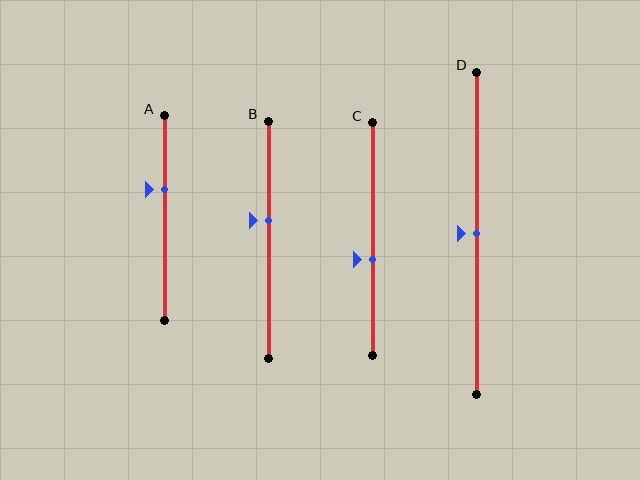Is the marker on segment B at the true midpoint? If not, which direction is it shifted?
No, the marker on segment B is shifted upward by about 8% of the segment length.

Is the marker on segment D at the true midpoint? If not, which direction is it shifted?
Yes, the marker on segment D is at the true midpoint.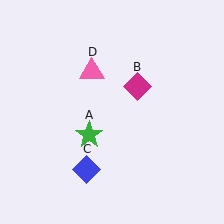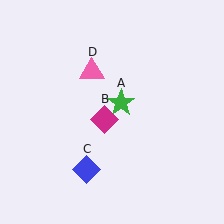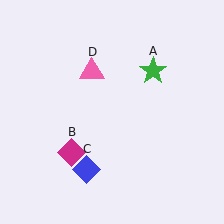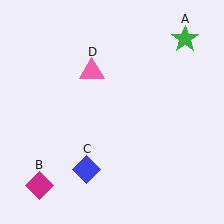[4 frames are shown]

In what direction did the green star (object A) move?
The green star (object A) moved up and to the right.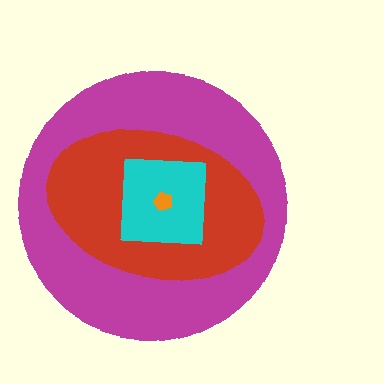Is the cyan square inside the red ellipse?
Yes.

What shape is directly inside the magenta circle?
The red ellipse.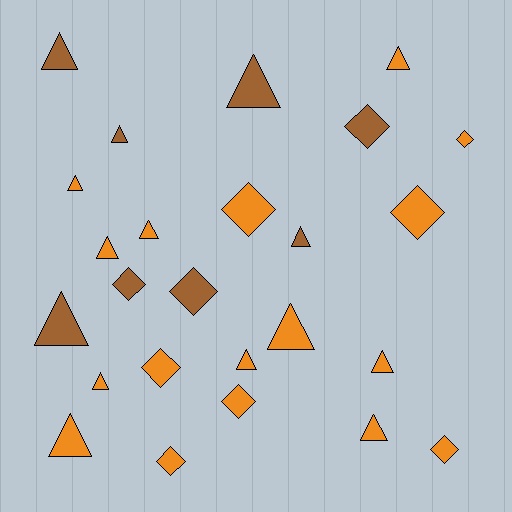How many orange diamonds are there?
There are 7 orange diamonds.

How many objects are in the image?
There are 25 objects.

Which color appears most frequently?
Orange, with 17 objects.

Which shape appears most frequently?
Triangle, with 15 objects.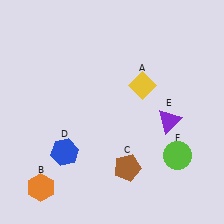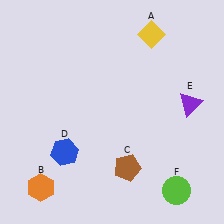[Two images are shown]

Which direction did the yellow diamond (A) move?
The yellow diamond (A) moved up.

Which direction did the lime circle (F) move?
The lime circle (F) moved down.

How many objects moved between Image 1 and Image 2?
3 objects moved between the two images.